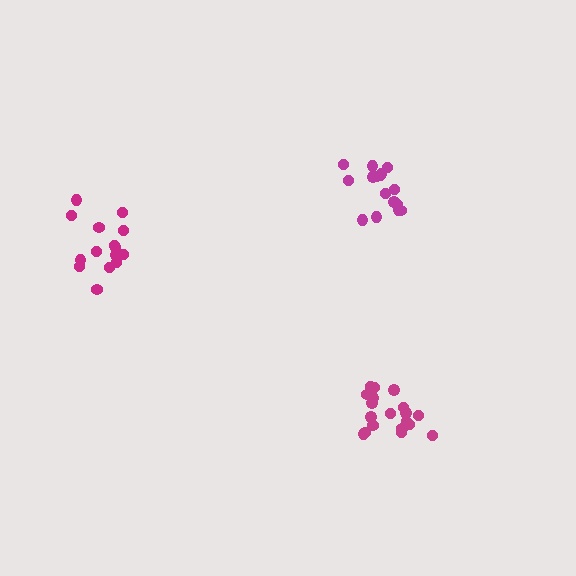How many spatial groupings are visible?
There are 3 spatial groupings.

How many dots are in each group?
Group 1: 16 dots, Group 2: 19 dots, Group 3: 15 dots (50 total).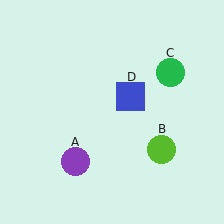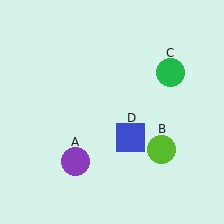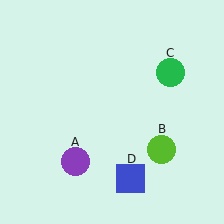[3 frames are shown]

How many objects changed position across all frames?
1 object changed position: blue square (object D).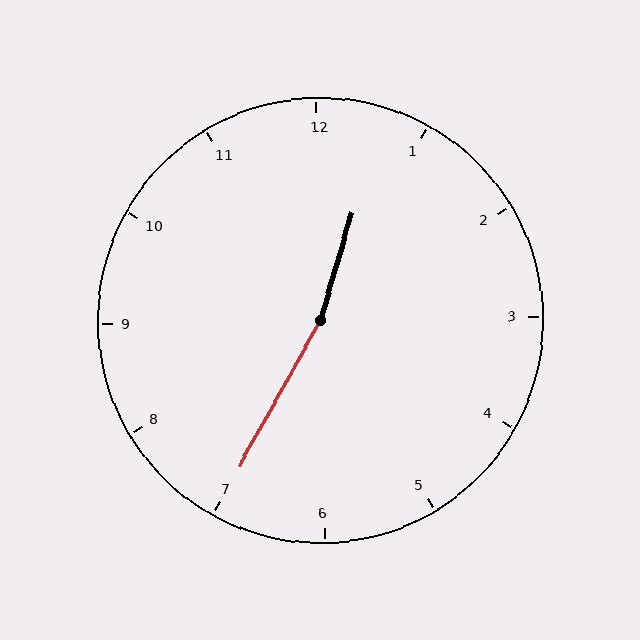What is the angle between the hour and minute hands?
Approximately 168 degrees.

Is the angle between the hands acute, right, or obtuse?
It is obtuse.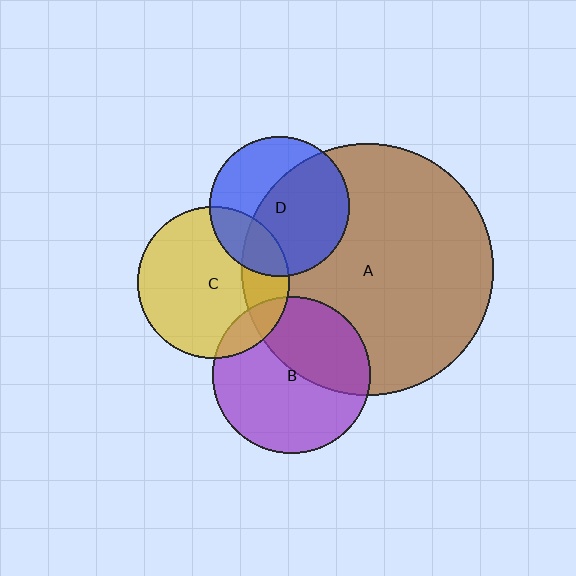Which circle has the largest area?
Circle A (brown).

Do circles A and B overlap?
Yes.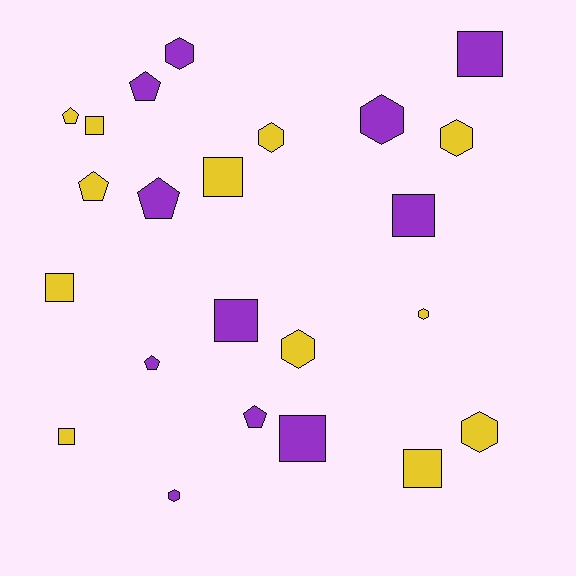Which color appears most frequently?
Yellow, with 12 objects.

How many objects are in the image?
There are 23 objects.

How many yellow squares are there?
There are 5 yellow squares.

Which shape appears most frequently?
Square, with 9 objects.